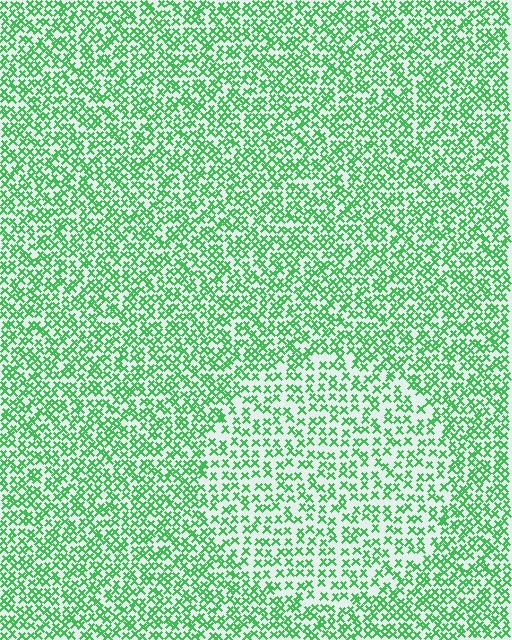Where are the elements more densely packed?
The elements are more densely packed outside the circle boundary.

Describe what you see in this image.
The image contains small green elements arranged at two different densities. A circle-shaped region is visible where the elements are less densely packed than the surrounding area.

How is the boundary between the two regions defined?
The boundary is defined by a change in element density (approximately 1.6x ratio). All elements are the same color, size, and shape.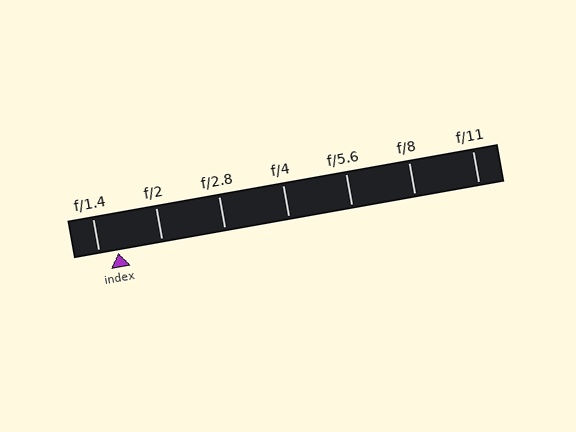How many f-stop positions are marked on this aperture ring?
There are 7 f-stop positions marked.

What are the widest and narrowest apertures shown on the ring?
The widest aperture shown is f/1.4 and the narrowest is f/11.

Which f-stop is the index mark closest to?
The index mark is closest to f/1.4.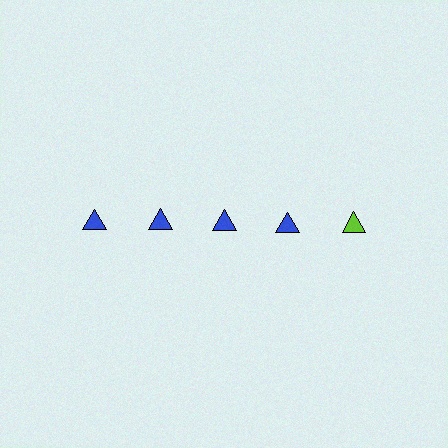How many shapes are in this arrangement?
There are 5 shapes arranged in a grid pattern.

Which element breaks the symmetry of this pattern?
The lime triangle in the top row, rightmost column breaks the symmetry. All other shapes are blue triangles.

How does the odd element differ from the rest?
It has a different color: lime instead of blue.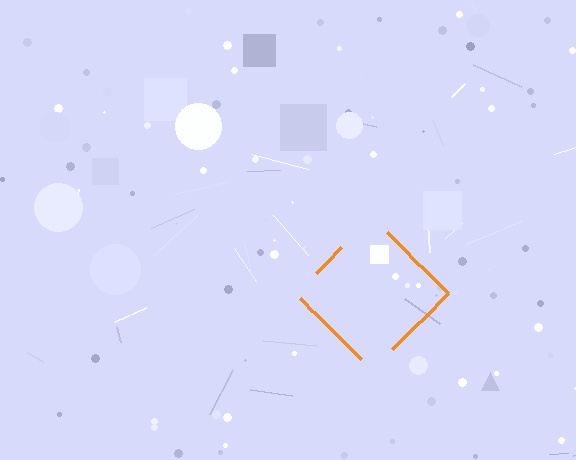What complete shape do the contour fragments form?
The contour fragments form a diamond.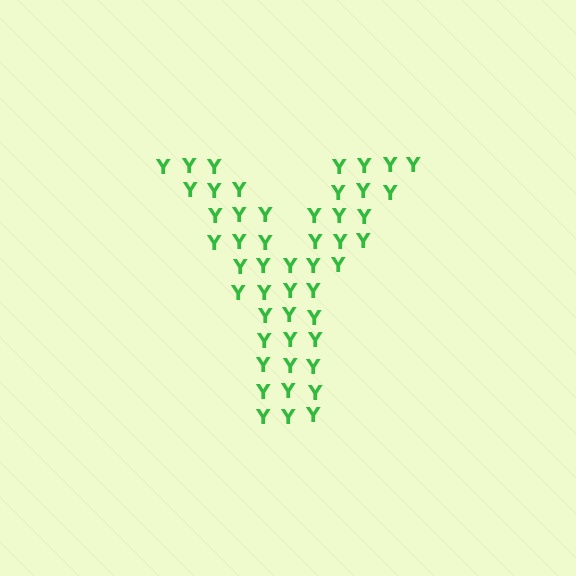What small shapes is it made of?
It is made of small letter Y's.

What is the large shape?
The large shape is the letter Y.